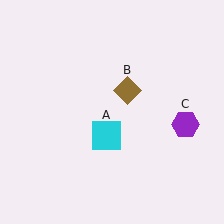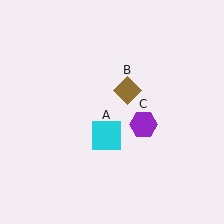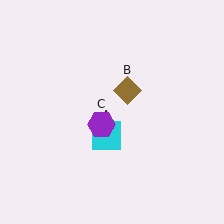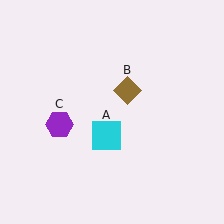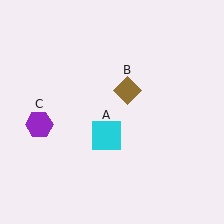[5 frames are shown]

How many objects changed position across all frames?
1 object changed position: purple hexagon (object C).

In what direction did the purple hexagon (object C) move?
The purple hexagon (object C) moved left.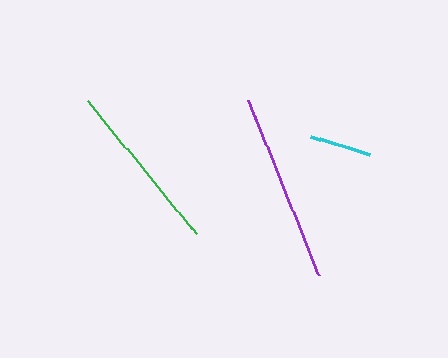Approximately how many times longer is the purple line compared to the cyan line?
The purple line is approximately 3.1 times the length of the cyan line.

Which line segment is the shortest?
The cyan line is the shortest at approximately 61 pixels.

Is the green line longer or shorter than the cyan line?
The green line is longer than the cyan line.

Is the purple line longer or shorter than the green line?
The purple line is longer than the green line.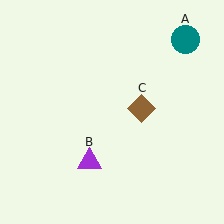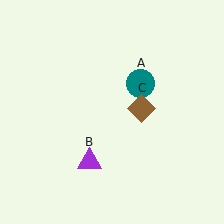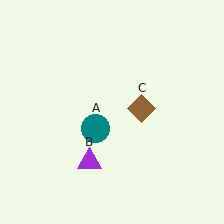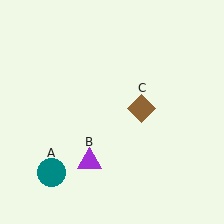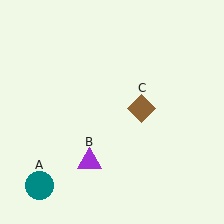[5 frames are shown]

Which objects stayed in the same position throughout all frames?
Purple triangle (object B) and brown diamond (object C) remained stationary.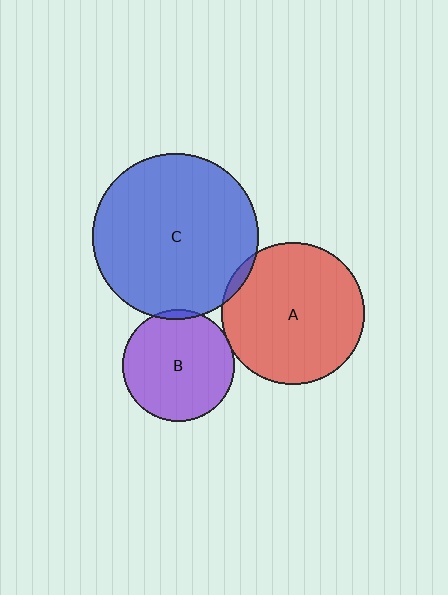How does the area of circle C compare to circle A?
Approximately 1.4 times.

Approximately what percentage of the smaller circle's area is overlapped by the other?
Approximately 5%.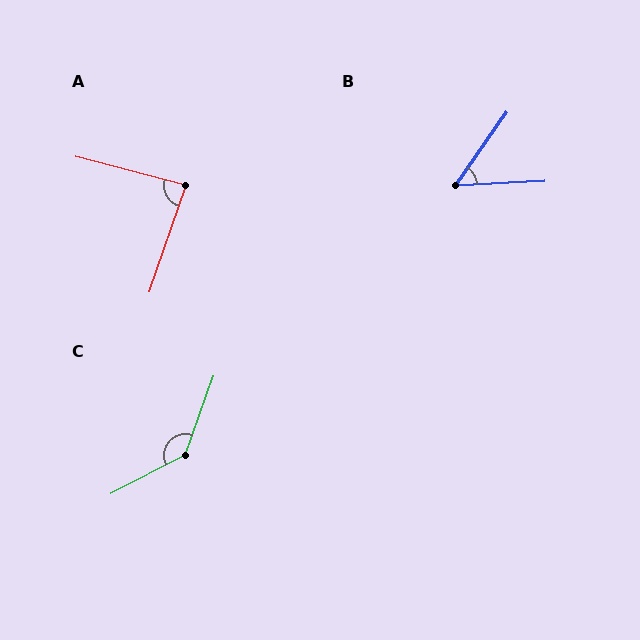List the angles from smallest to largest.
B (52°), A (85°), C (137°).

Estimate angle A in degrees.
Approximately 85 degrees.